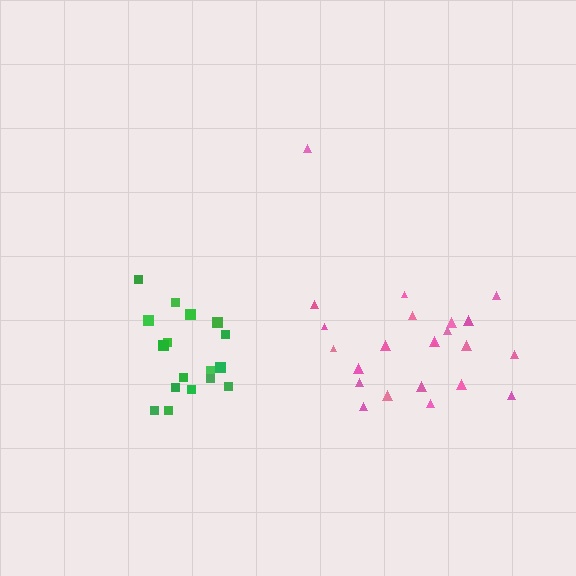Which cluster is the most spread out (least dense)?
Pink.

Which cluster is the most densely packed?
Green.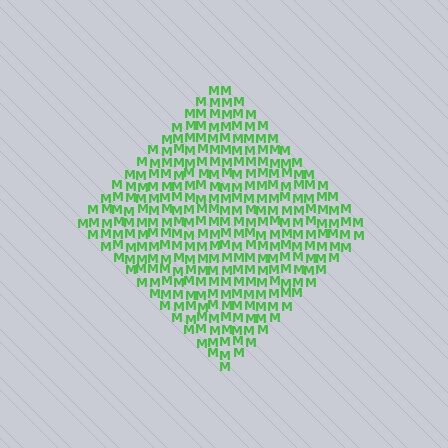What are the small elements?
The small elements are letter M's.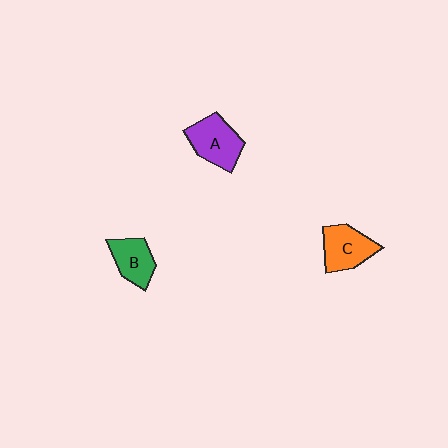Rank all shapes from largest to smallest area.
From largest to smallest: A (purple), C (orange), B (green).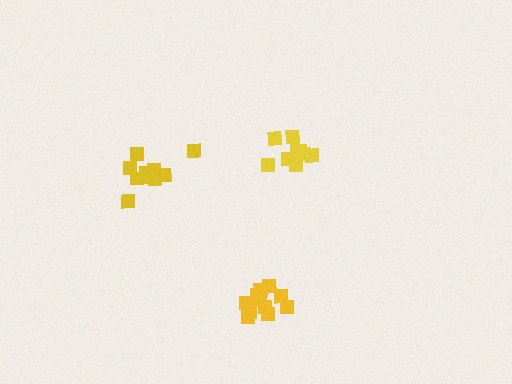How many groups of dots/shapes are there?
There are 3 groups.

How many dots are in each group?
Group 1: 10 dots, Group 2: 12 dots, Group 3: 10 dots (32 total).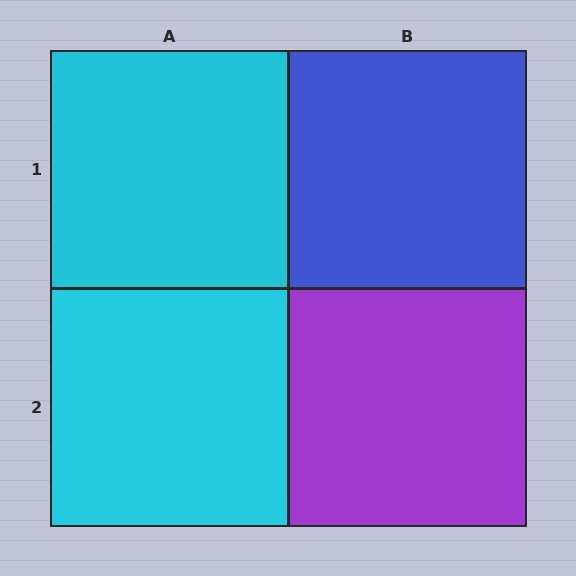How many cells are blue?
1 cell is blue.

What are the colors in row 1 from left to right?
Cyan, blue.